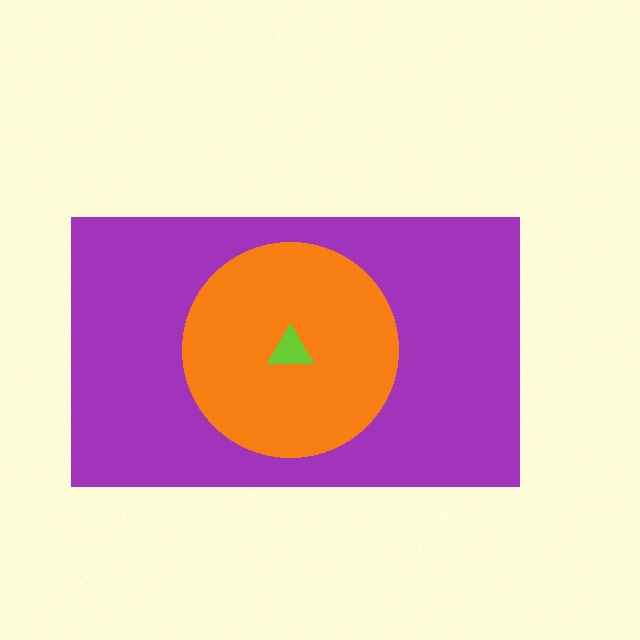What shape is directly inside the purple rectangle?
The orange circle.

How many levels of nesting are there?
3.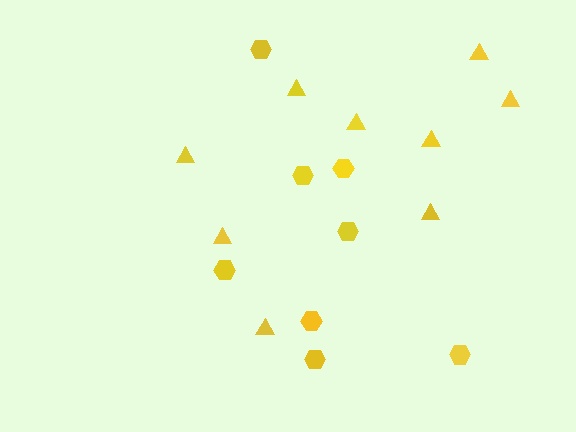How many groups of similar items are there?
There are 2 groups: one group of triangles (9) and one group of hexagons (8).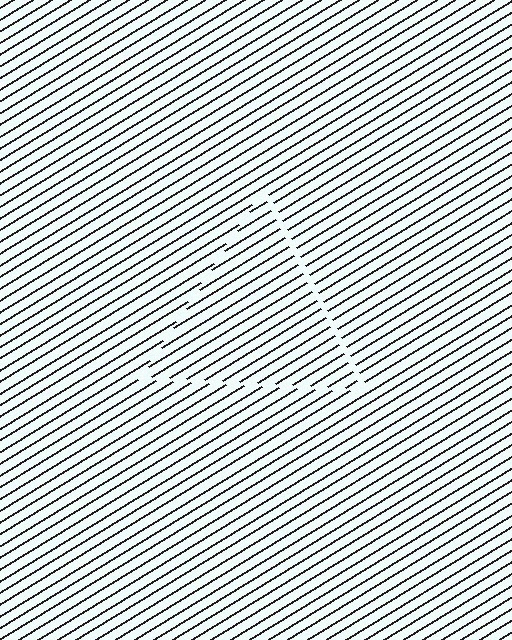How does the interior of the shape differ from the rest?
The interior of the shape contains the same grating, shifted by half a period — the contour is defined by the phase discontinuity where line-ends from the inner and outer gratings abut.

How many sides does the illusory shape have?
3 sides — the line-ends trace a triangle.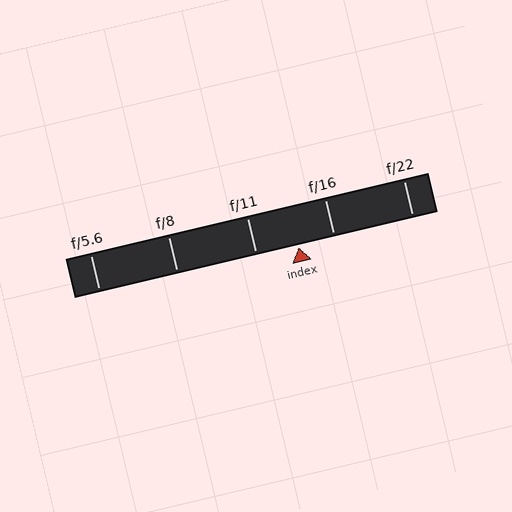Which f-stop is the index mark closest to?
The index mark is closest to f/16.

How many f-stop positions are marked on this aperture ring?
There are 5 f-stop positions marked.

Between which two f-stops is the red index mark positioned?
The index mark is between f/11 and f/16.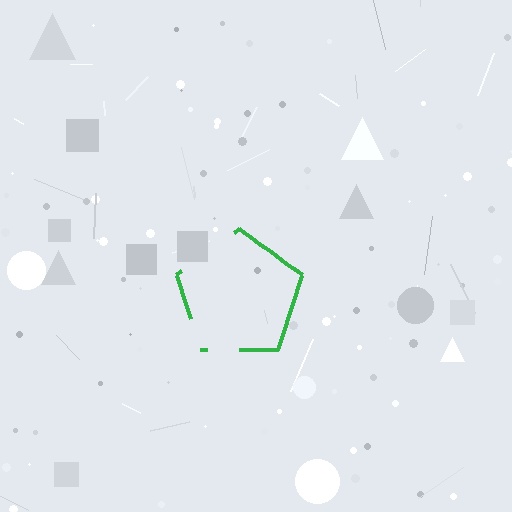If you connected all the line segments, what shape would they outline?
They would outline a pentagon.